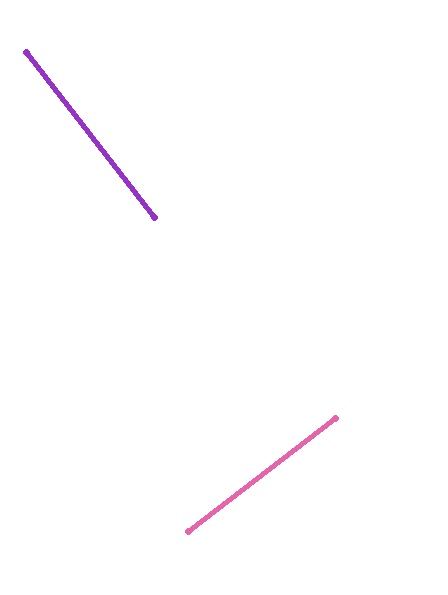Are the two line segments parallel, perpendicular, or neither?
Perpendicular — they meet at approximately 90°.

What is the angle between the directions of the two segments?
Approximately 90 degrees.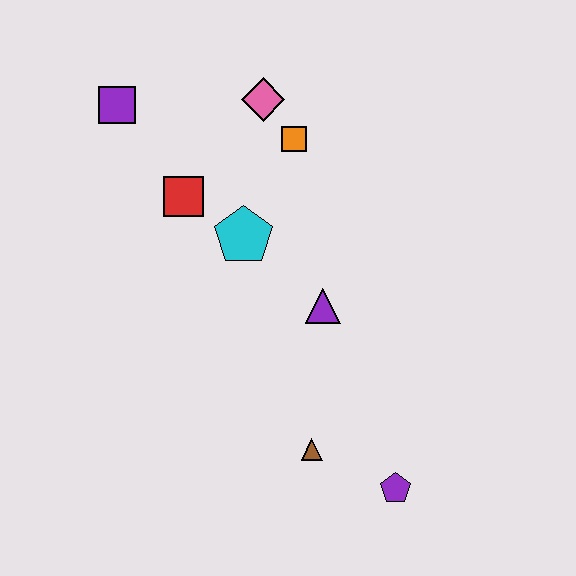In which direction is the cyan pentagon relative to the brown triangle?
The cyan pentagon is above the brown triangle.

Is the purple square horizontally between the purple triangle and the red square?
No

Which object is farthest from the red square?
The purple pentagon is farthest from the red square.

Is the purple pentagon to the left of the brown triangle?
No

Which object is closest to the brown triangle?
The purple pentagon is closest to the brown triangle.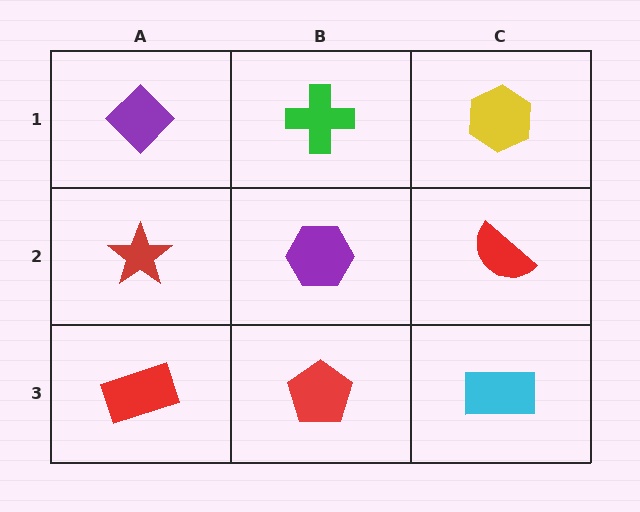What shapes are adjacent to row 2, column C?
A yellow hexagon (row 1, column C), a cyan rectangle (row 3, column C), a purple hexagon (row 2, column B).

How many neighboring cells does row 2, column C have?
3.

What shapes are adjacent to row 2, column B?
A green cross (row 1, column B), a red pentagon (row 3, column B), a red star (row 2, column A), a red semicircle (row 2, column C).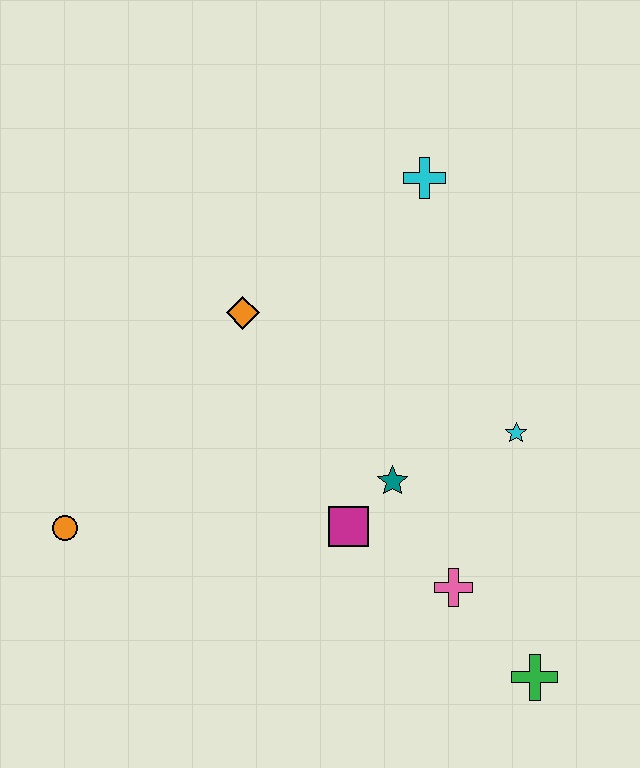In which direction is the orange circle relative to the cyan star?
The orange circle is to the left of the cyan star.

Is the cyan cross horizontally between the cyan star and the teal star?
Yes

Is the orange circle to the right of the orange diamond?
No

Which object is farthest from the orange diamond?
The green cross is farthest from the orange diamond.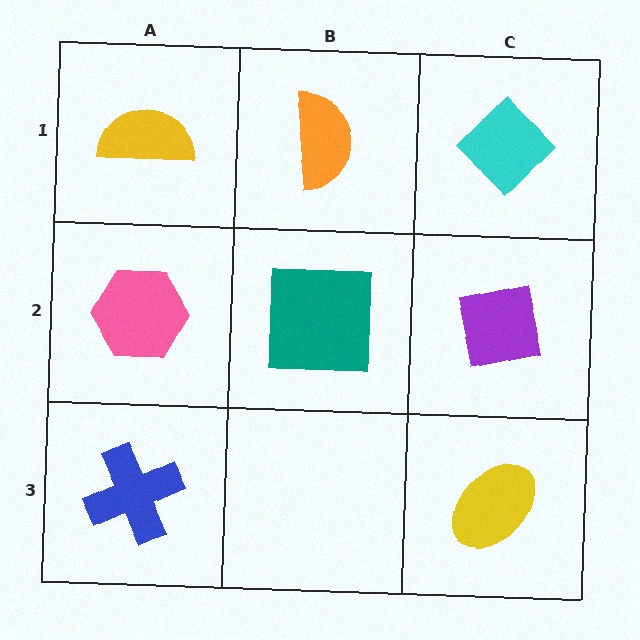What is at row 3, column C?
A yellow ellipse.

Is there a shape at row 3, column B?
No, that cell is empty.